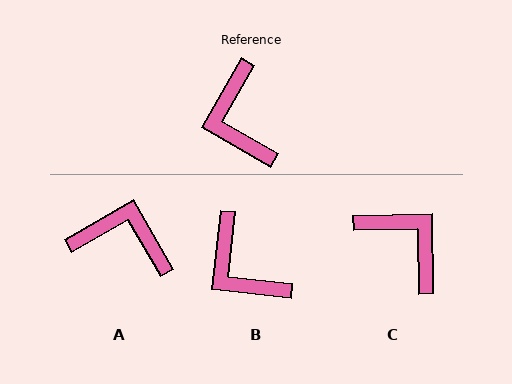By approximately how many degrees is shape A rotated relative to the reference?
Approximately 121 degrees clockwise.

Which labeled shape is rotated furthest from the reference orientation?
C, about 150 degrees away.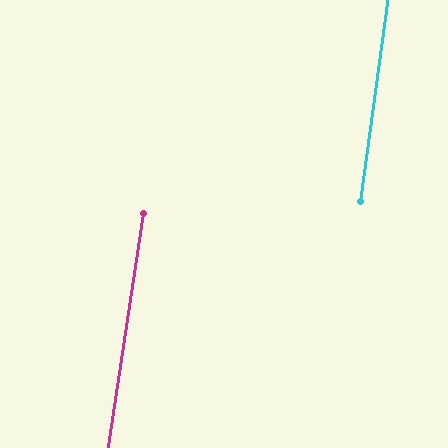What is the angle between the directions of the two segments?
Approximately 1 degree.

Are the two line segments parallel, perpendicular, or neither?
Parallel — their directions differ by only 0.9°.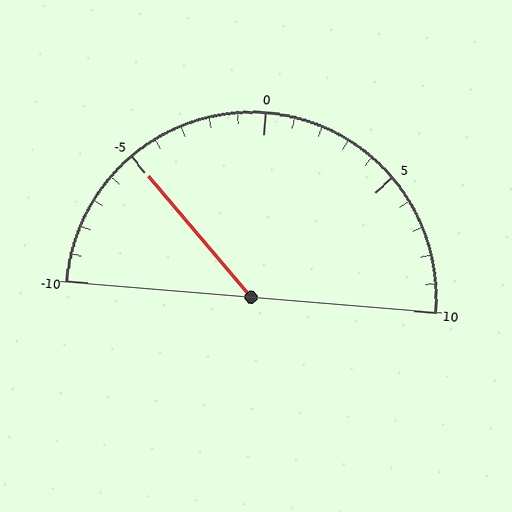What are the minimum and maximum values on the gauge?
The gauge ranges from -10 to 10.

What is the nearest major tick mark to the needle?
The nearest major tick mark is -5.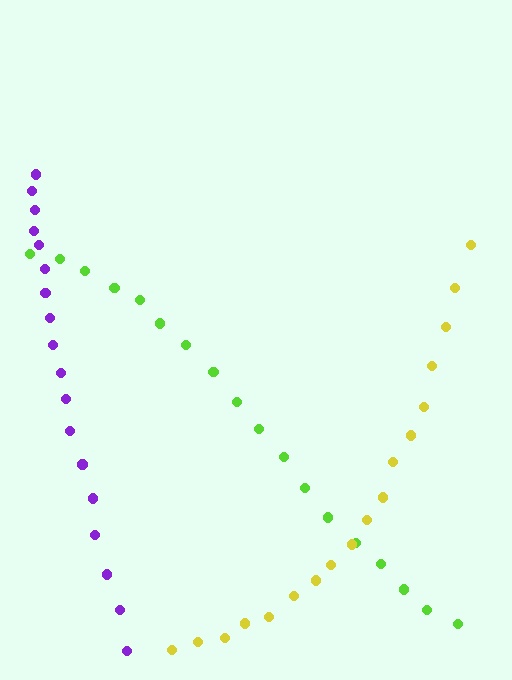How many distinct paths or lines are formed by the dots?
There are 3 distinct paths.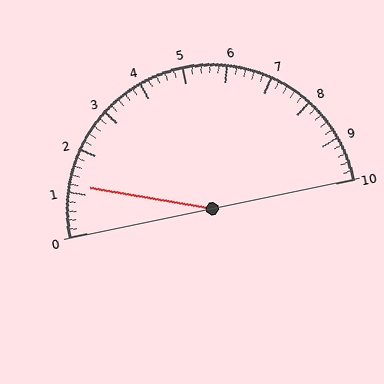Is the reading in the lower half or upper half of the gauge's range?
The reading is in the lower half of the range (0 to 10).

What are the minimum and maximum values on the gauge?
The gauge ranges from 0 to 10.